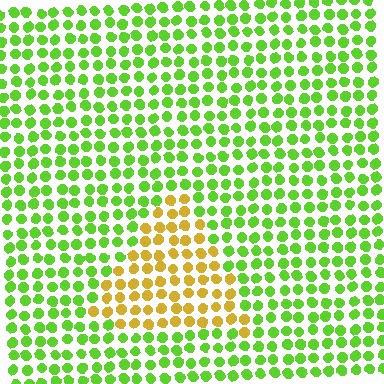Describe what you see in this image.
The image is filled with small lime elements in a uniform arrangement. A triangle-shaped region is visible where the elements are tinted to a slightly different hue, forming a subtle color boundary.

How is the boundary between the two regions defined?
The boundary is defined purely by a slight shift in hue (about 56 degrees). Spacing, size, and orientation are identical on both sides.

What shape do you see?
I see a triangle.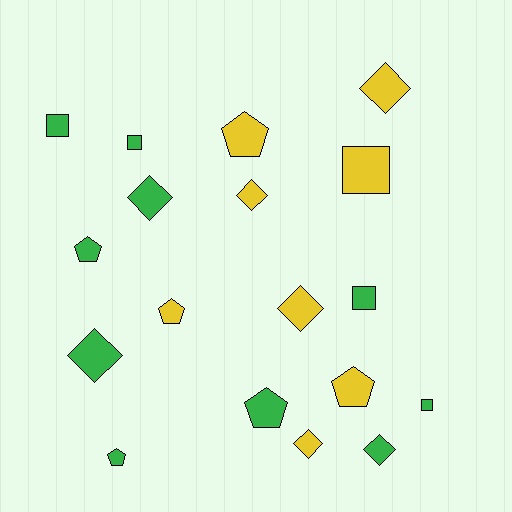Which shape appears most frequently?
Diamond, with 7 objects.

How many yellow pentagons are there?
There are 3 yellow pentagons.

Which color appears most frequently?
Green, with 10 objects.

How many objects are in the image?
There are 18 objects.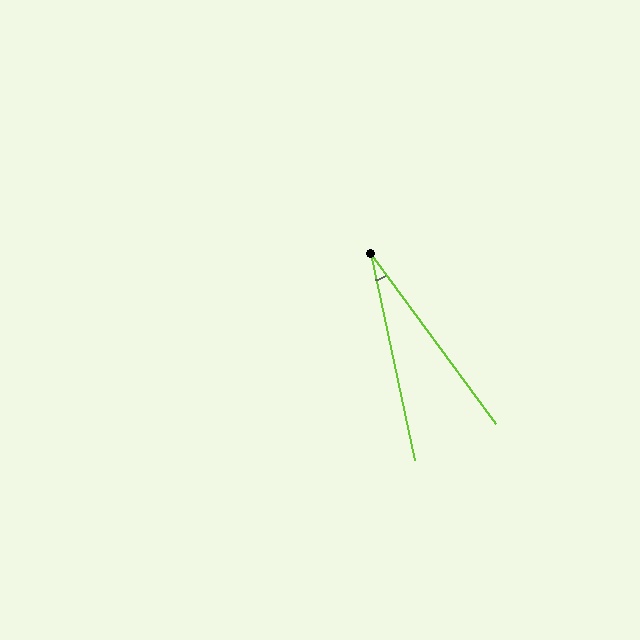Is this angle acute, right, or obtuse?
It is acute.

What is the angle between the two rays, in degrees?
Approximately 24 degrees.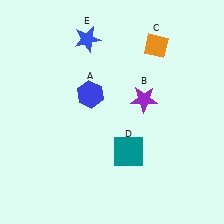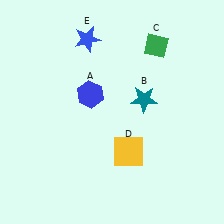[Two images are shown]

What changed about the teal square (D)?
In Image 1, D is teal. In Image 2, it changed to yellow.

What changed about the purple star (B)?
In Image 1, B is purple. In Image 2, it changed to teal.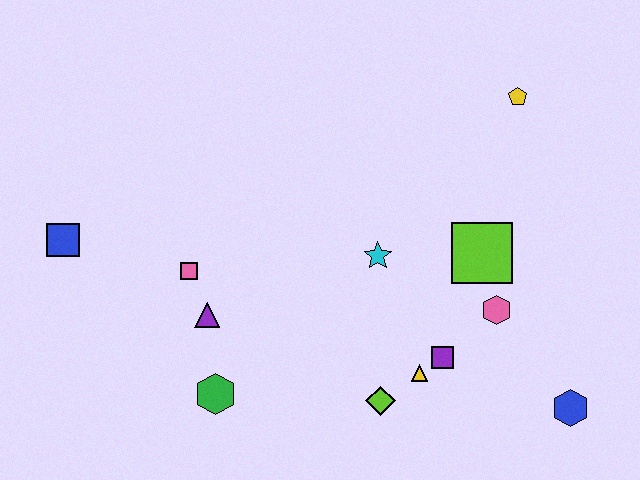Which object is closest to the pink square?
The purple triangle is closest to the pink square.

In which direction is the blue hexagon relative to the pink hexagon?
The blue hexagon is below the pink hexagon.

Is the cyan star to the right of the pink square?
Yes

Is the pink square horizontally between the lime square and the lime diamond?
No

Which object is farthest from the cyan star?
The blue square is farthest from the cyan star.